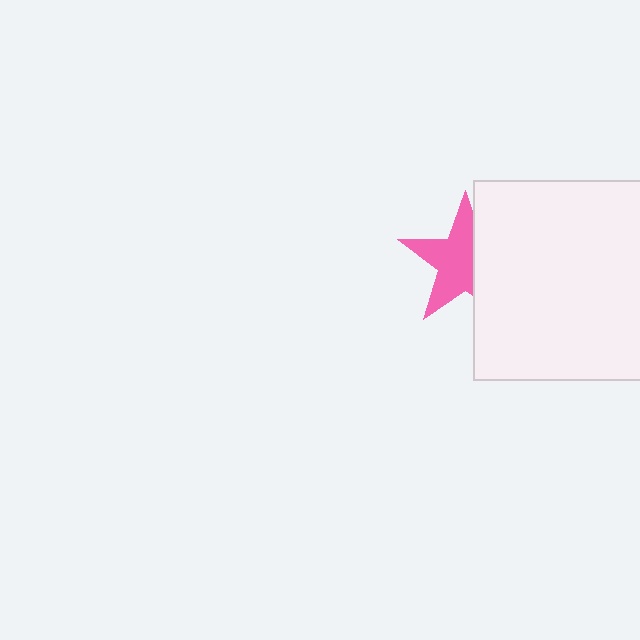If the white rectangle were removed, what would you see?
You would see the complete pink star.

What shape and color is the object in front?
The object in front is a white rectangle.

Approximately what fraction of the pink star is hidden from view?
Roughly 37% of the pink star is hidden behind the white rectangle.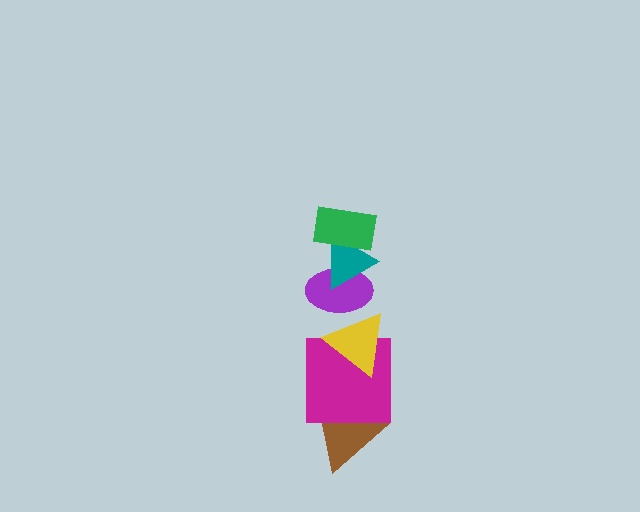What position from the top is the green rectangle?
The green rectangle is 1st from the top.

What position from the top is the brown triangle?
The brown triangle is 6th from the top.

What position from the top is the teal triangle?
The teal triangle is 2nd from the top.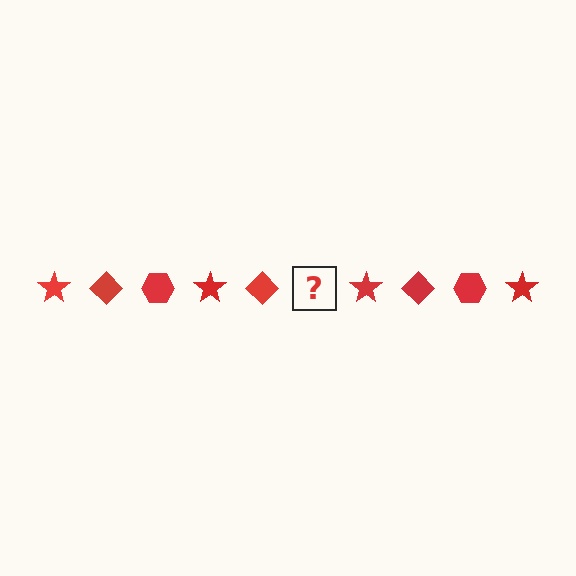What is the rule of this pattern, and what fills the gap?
The rule is that the pattern cycles through star, diamond, hexagon shapes in red. The gap should be filled with a red hexagon.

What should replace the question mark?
The question mark should be replaced with a red hexagon.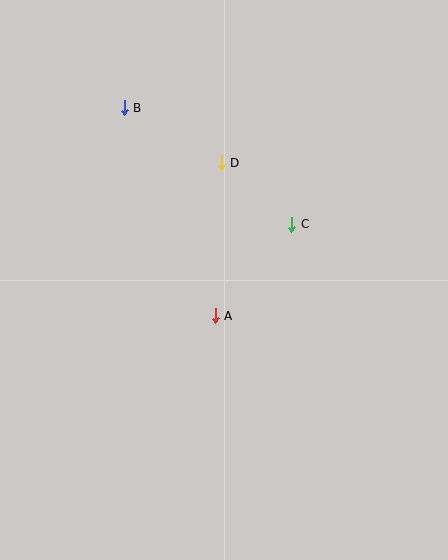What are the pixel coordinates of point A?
Point A is at (215, 316).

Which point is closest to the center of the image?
Point A at (215, 316) is closest to the center.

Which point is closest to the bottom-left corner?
Point A is closest to the bottom-left corner.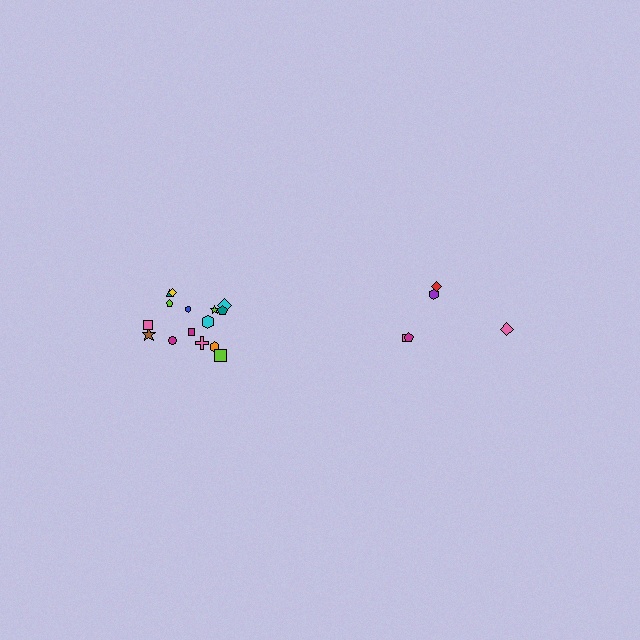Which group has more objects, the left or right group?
The left group.